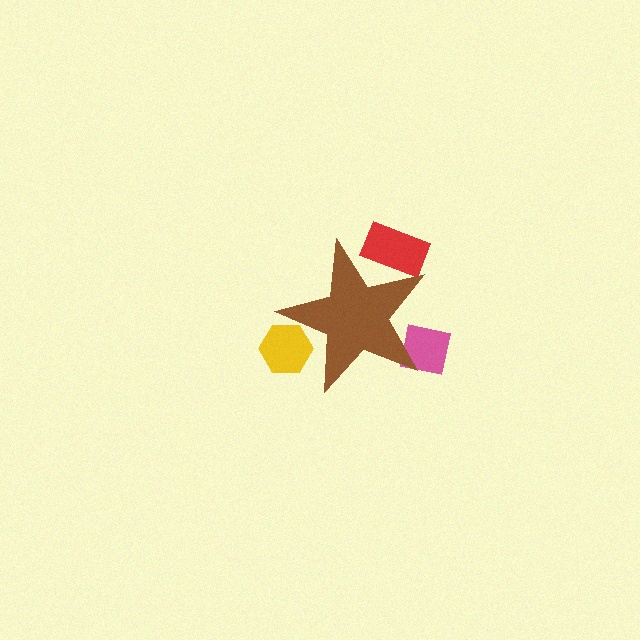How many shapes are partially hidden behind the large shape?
3 shapes are partially hidden.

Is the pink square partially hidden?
Yes, the pink square is partially hidden behind the brown star.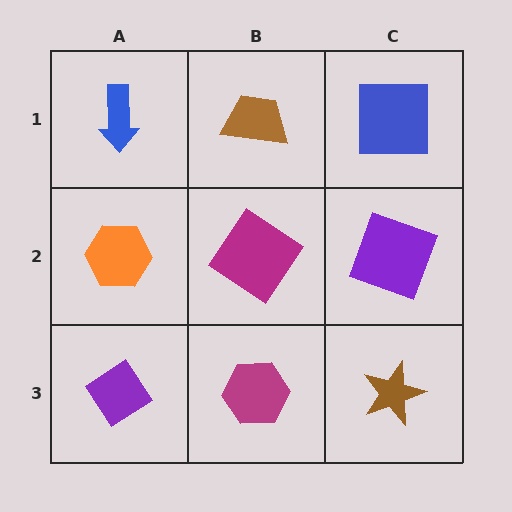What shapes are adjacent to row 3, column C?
A purple square (row 2, column C), a magenta hexagon (row 3, column B).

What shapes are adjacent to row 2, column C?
A blue square (row 1, column C), a brown star (row 3, column C), a magenta diamond (row 2, column B).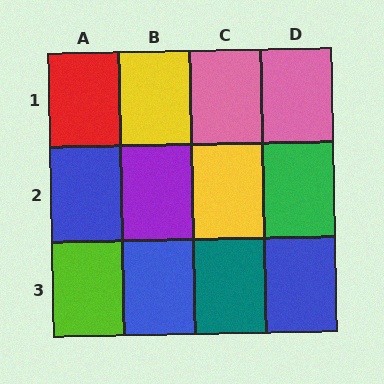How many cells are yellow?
2 cells are yellow.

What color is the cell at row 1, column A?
Red.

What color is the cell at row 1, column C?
Pink.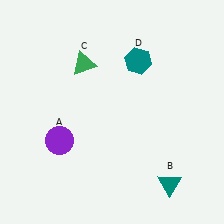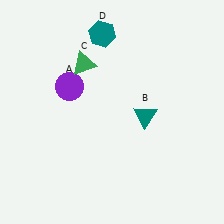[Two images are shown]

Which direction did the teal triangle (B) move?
The teal triangle (B) moved up.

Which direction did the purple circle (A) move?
The purple circle (A) moved up.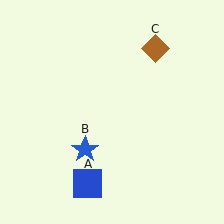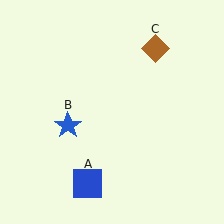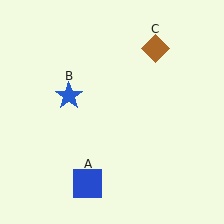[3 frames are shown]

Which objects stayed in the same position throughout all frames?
Blue square (object A) and brown diamond (object C) remained stationary.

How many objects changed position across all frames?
1 object changed position: blue star (object B).